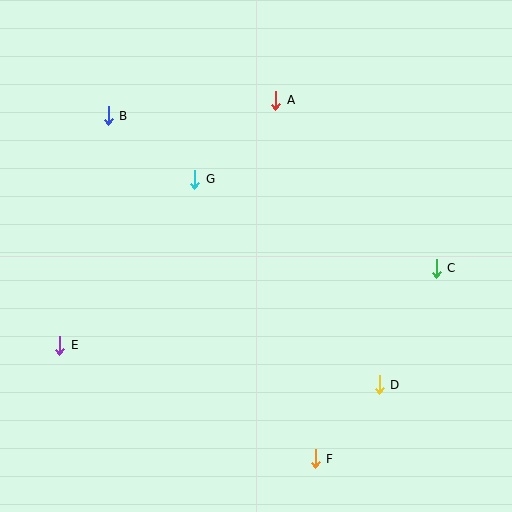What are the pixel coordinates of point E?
Point E is at (60, 345).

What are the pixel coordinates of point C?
Point C is at (436, 268).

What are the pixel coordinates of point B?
Point B is at (108, 116).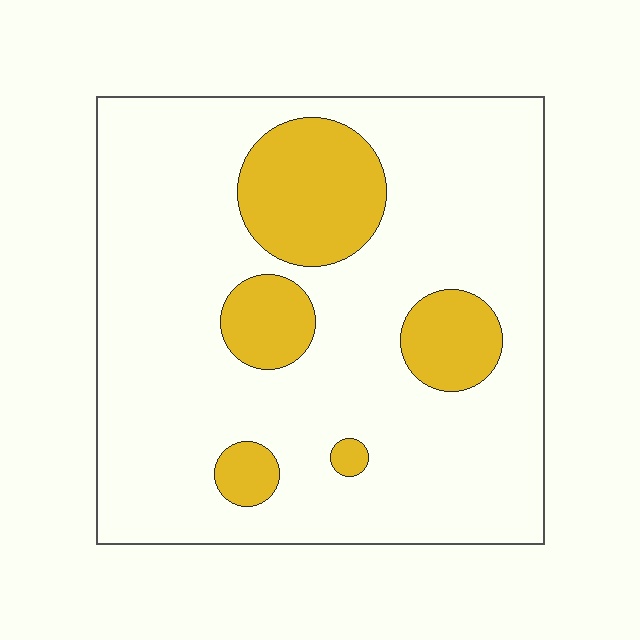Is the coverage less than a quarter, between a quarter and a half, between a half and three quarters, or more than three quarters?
Less than a quarter.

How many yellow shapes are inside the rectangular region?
5.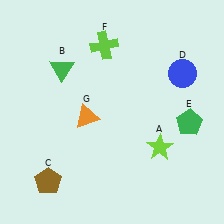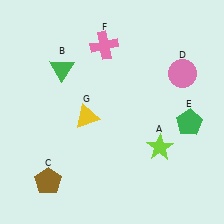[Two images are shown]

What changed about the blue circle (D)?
In Image 1, D is blue. In Image 2, it changed to pink.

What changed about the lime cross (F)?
In Image 1, F is lime. In Image 2, it changed to pink.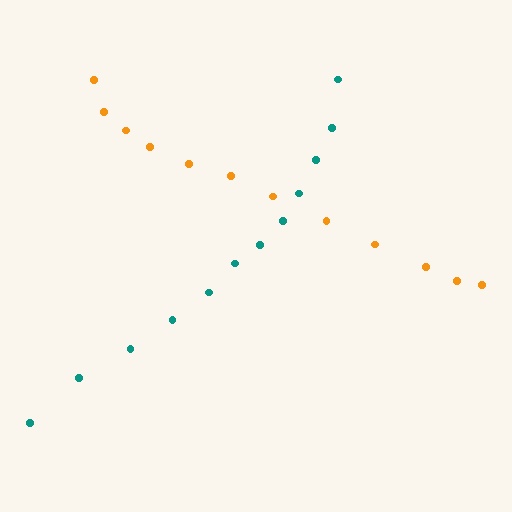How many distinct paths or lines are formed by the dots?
There are 2 distinct paths.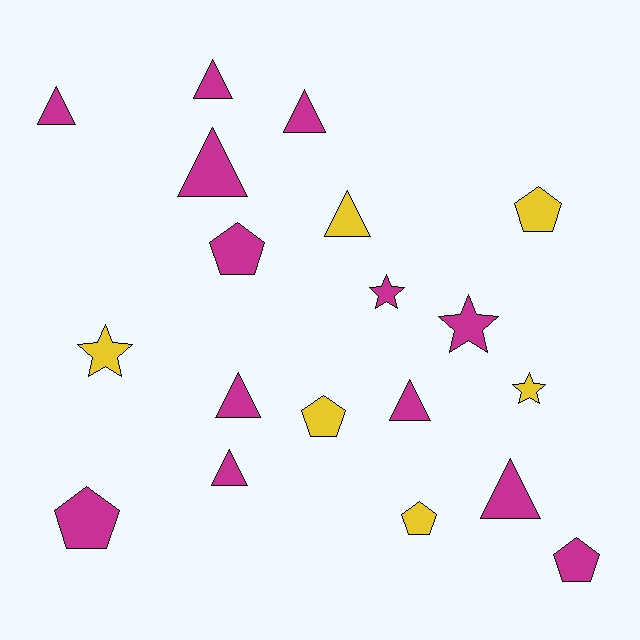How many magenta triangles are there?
There are 8 magenta triangles.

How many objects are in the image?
There are 19 objects.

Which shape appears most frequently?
Triangle, with 9 objects.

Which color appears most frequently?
Magenta, with 13 objects.